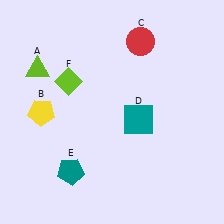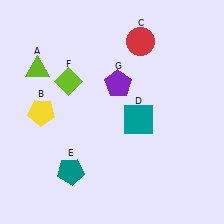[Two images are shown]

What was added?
A purple pentagon (G) was added in Image 2.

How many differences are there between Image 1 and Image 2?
There is 1 difference between the two images.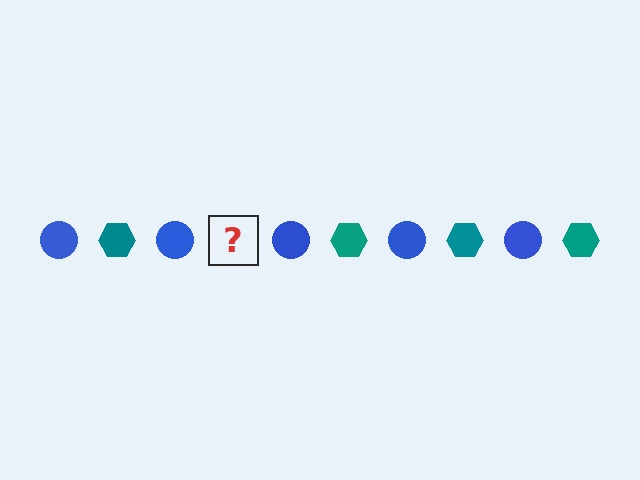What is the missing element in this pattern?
The missing element is a teal hexagon.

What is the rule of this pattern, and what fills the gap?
The rule is that the pattern alternates between blue circle and teal hexagon. The gap should be filled with a teal hexagon.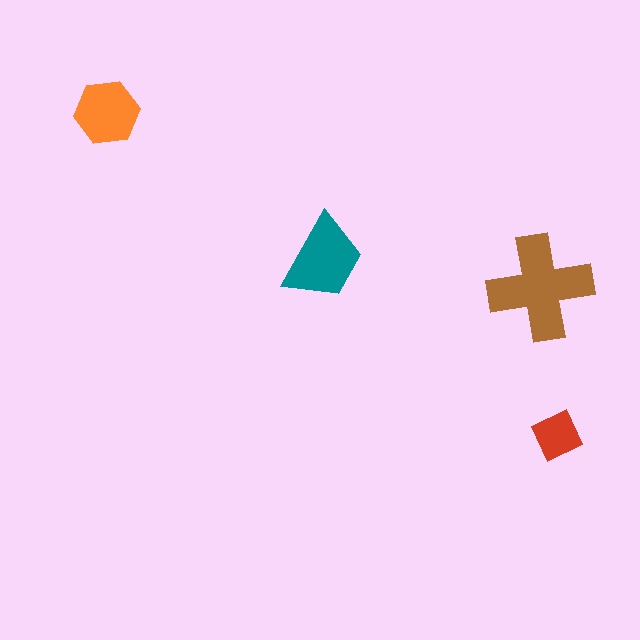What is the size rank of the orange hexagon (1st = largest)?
3rd.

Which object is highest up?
The orange hexagon is topmost.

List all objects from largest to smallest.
The brown cross, the teal trapezoid, the orange hexagon, the red diamond.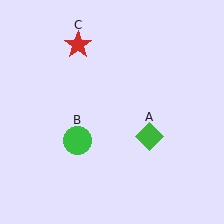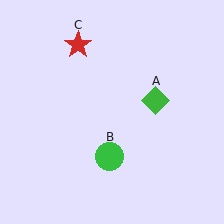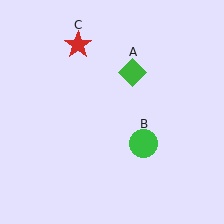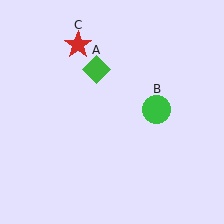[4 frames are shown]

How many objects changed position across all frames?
2 objects changed position: green diamond (object A), green circle (object B).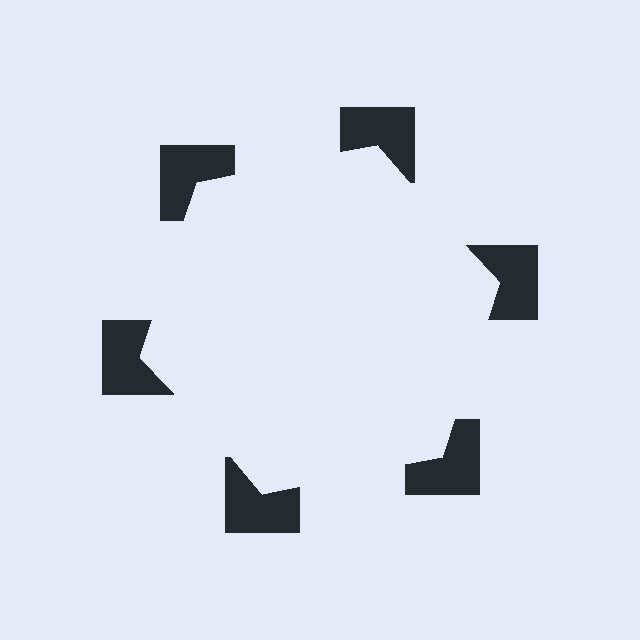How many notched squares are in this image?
There are 6 — one at each vertex of the illusory hexagon.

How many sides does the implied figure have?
6 sides.